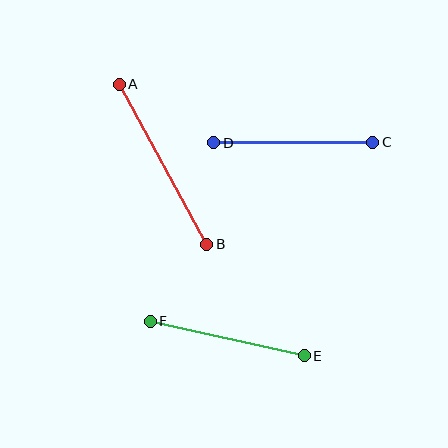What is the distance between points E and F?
The distance is approximately 158 pixels.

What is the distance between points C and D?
The distance is approximately 159 pixels.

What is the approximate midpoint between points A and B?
The midpoint is at approximately (163, 164) pixels.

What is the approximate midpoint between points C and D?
The midpoint is at approximately (293, 142) pixels.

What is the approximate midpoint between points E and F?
The midpoint is at approximately (227, 338) pixels.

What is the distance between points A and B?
The distance is approximately 183 pixels.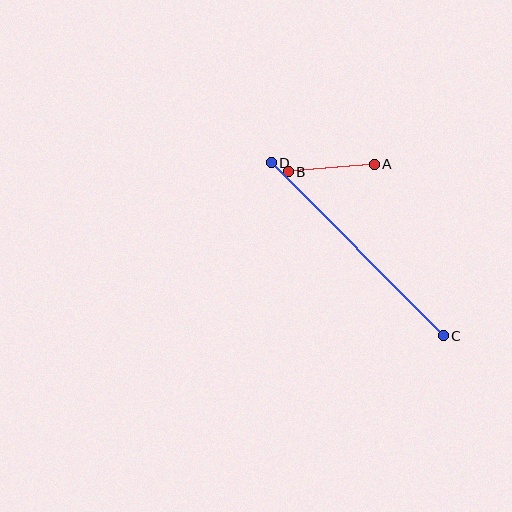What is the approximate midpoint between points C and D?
The midpoint is at approximately (357, 249) pixels.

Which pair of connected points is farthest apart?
Points C and D are farthest apart.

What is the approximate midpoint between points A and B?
The midpoint is at approximately (331, 168) pixels.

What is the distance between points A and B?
The distance is approximately 86 pixels.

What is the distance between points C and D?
The distance is approximately 244 pixels.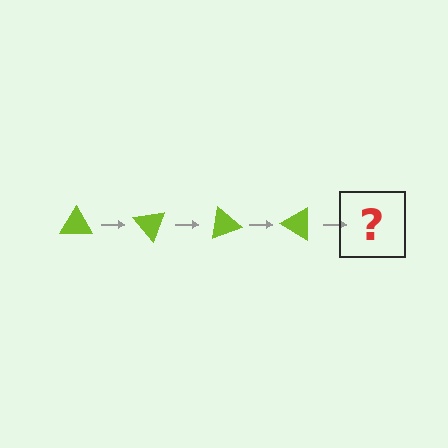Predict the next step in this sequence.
The next step is a lime triangle rotated 200 degrees.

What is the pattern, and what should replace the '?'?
The pattern is that the triangle rotates 50 degrees each step. The '?' should be a lime triangle rotated 200 degrees.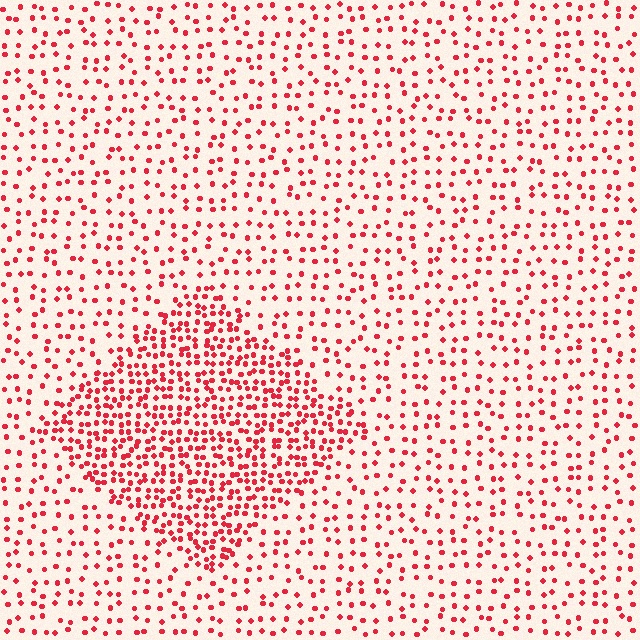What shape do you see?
I see a diamond.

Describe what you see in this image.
The image contains small red elements arranged at two different densities. A diamond-shaped region is visible where the elements are more densely packed than the surrounding area.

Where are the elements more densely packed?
The elements are more densely packed inside the diamond boundary.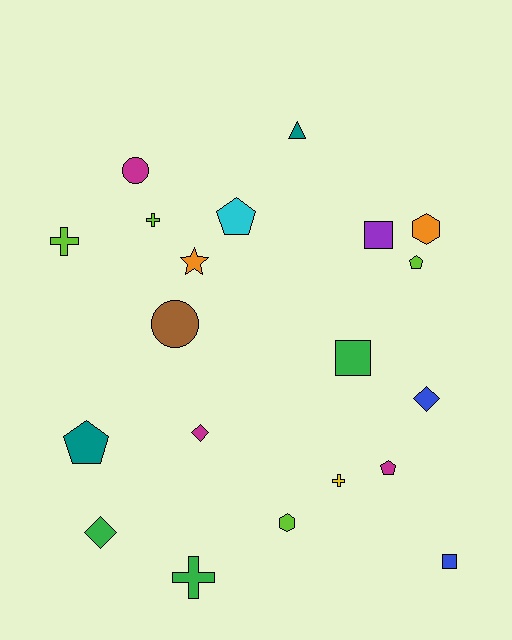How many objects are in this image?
There are 20 objects.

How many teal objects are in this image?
There are 2 teal objects.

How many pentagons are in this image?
There are 4 pentagons.